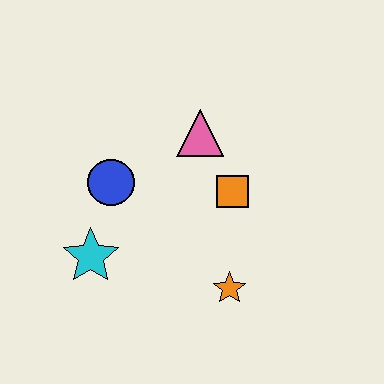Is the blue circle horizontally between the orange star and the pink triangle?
No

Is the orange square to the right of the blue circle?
Yes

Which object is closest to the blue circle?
The cyan star is closest to the blue circle.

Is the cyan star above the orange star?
Yes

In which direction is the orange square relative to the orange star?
The orange square is above the orange star.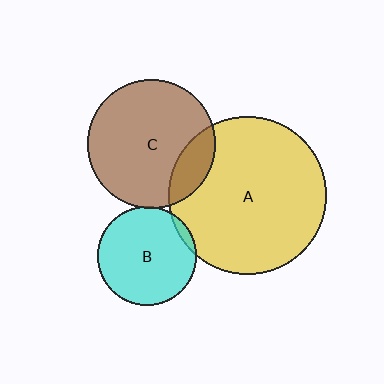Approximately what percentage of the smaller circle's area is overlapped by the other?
Approximately 15%.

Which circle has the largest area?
Circle A (yellow).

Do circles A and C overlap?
Yes.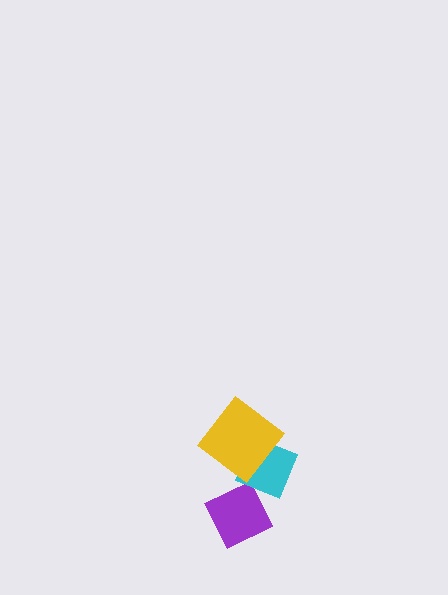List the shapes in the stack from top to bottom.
From top to bottom: the yellow diamond, the cyan diamond, the purple diamond.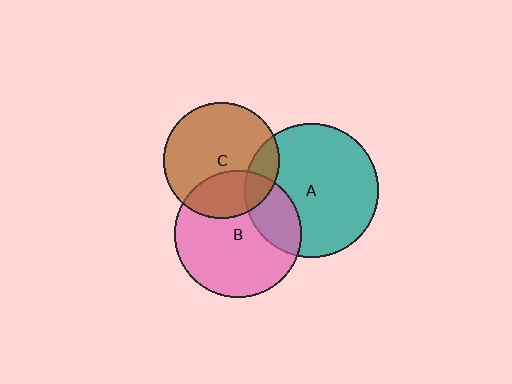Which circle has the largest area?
Circle A (teal).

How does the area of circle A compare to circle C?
Approximately 1.3 times.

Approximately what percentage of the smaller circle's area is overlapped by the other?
Approximately 15%.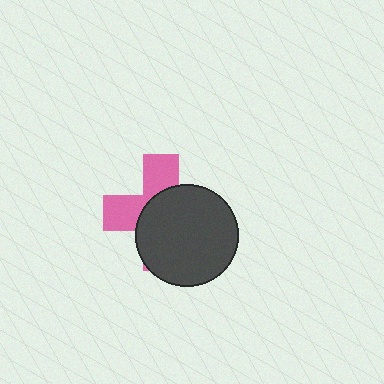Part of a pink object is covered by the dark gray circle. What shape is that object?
It is a cross.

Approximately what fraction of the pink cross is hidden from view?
Roughly 62% of the pink cross is hidden behind the dark gray circle.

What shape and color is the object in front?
The object in front is a dark gray circle.